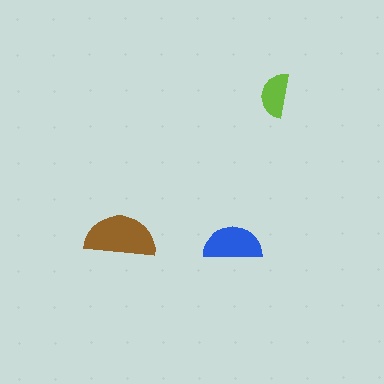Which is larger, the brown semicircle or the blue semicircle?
The brown one.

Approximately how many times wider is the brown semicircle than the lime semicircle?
About 1.5 times wider.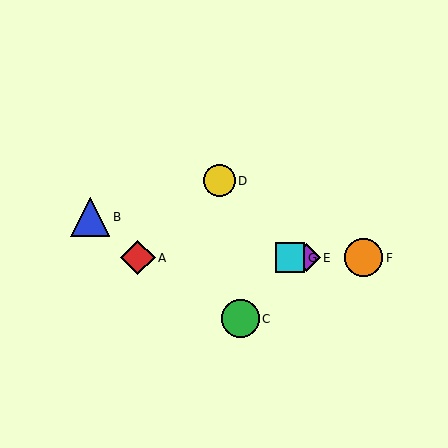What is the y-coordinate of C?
Object C is at y≈319.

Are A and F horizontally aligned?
Yes, both are at y≈258.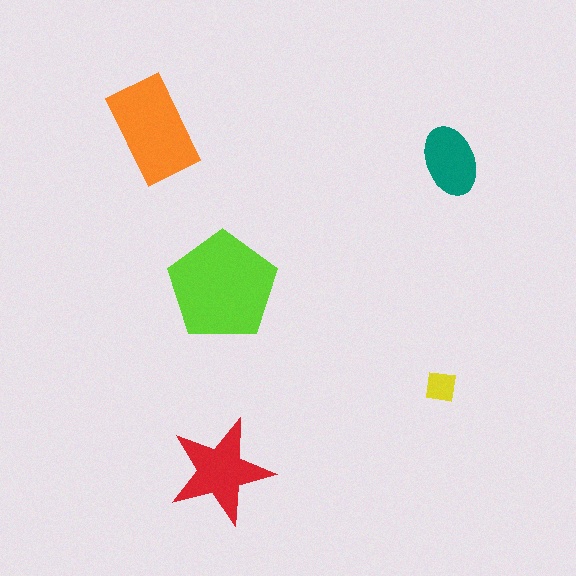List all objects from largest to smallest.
The lime pentagon, the orange rectangle, the red star, the teal ellipse, the yellow square.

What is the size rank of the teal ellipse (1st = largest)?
4th.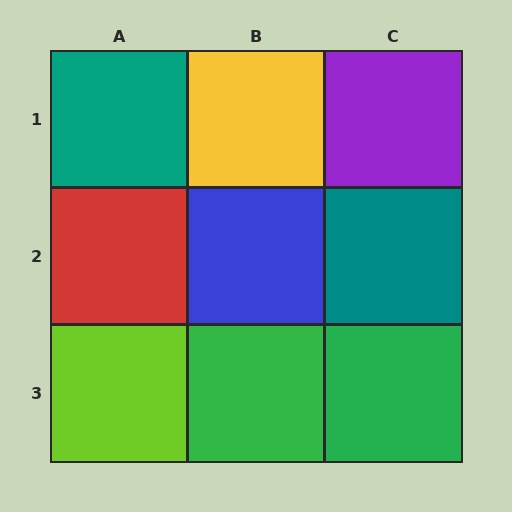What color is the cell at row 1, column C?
Purple.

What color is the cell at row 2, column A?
Red.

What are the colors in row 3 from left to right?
Lime, green, green.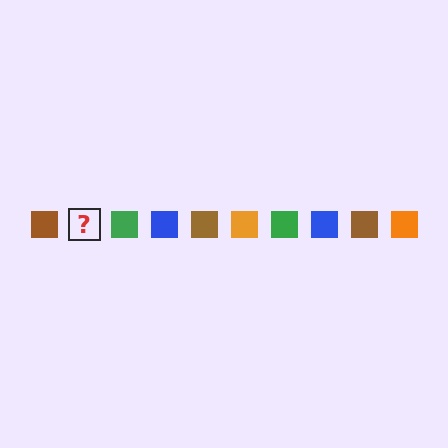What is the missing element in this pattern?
The missing element is an orange square.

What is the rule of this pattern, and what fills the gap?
The rule is that the pattern cycles through brown, orange, green, blue squares. The gap should be filled with an orange square.